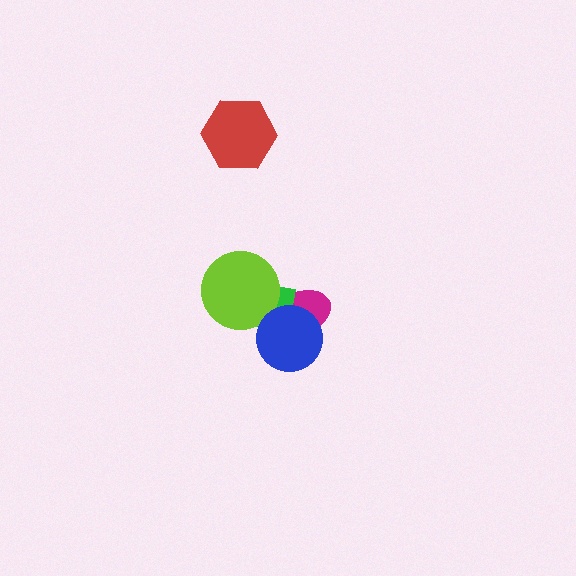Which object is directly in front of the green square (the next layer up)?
The lime circle is directly in front of the green square.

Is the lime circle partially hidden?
No, no other shape covers it.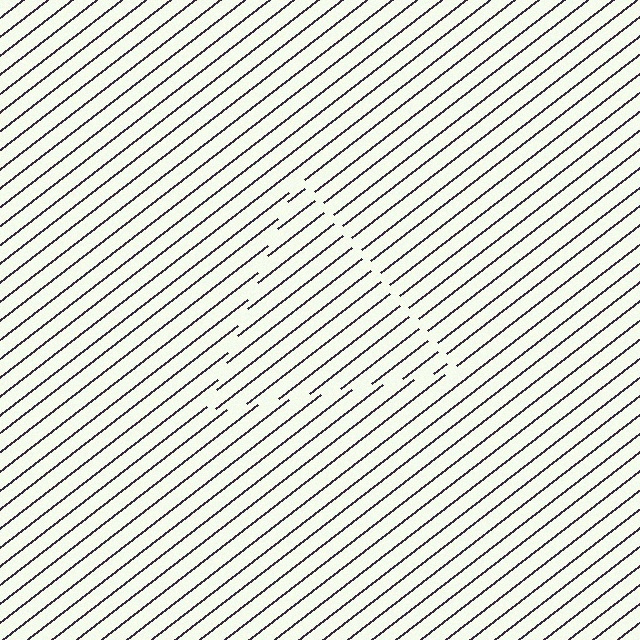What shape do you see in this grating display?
An illusory triangle. The interior of the shape contains the same grating, shifted by half a period — the contour is defined by the phase discontinuity where line-ends from the inner and outer gratings abut.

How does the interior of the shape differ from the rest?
The interior of the shape contains the same grating, shifted by half a period — the contour is defined by the phase discontinuity where line-ends from the inner and outer gratings abut.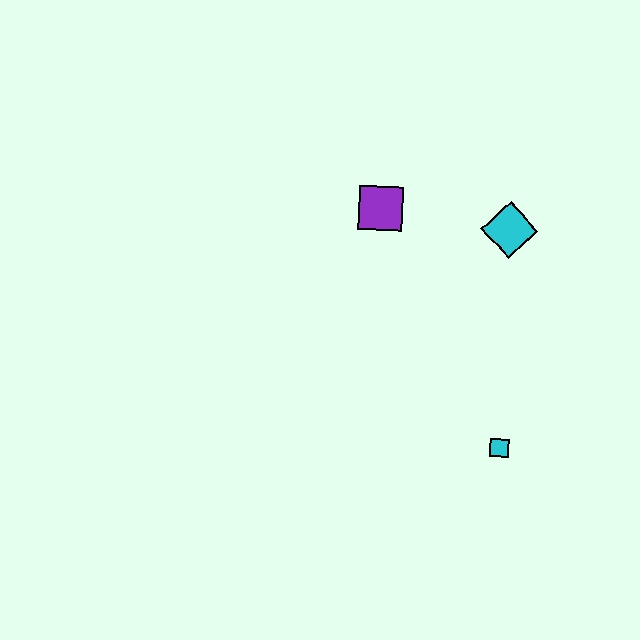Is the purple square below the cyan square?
No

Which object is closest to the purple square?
The cyan diamond is closest to the purple square.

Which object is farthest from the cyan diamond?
The cyan square is farthest from the cyan diamond.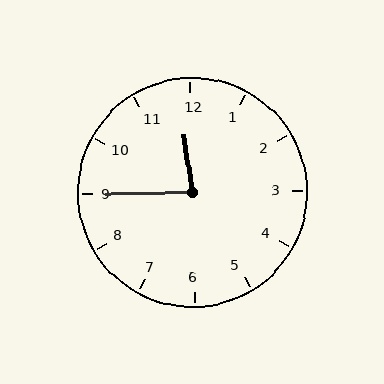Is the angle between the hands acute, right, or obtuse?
It is acute.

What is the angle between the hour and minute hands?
Approximately 82 degrees.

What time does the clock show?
11:45.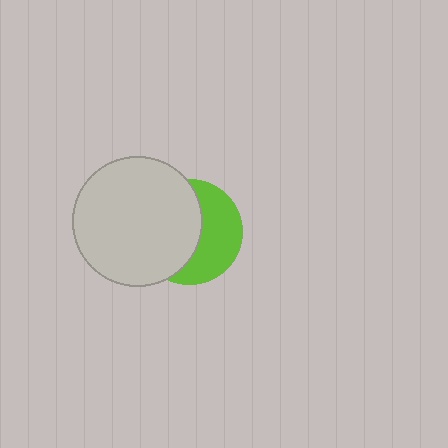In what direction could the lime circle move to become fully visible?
The lime circle could move right. That would shift it out from behind the light gray circle entirely.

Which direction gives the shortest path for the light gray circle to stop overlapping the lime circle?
Moving left gives the shortest separation.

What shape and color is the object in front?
The object in front is a light gray circle.